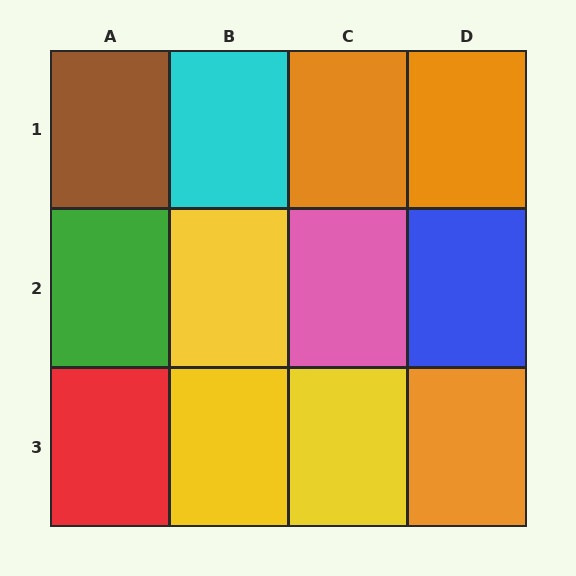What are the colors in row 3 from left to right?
Red, yellow, yellow, orange.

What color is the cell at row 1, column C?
Orange.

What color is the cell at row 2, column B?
Yellow.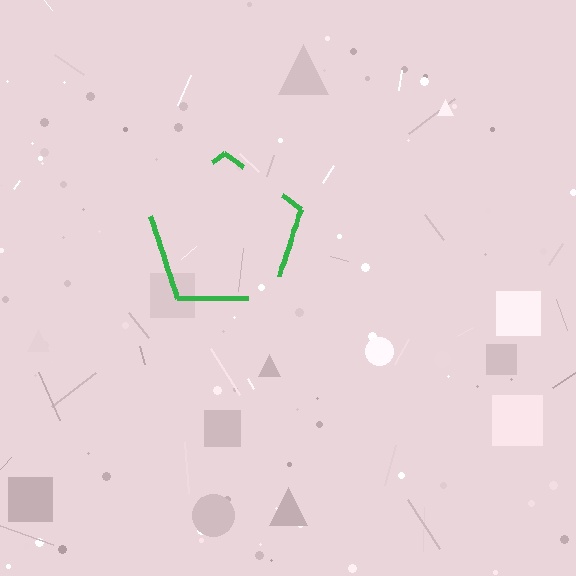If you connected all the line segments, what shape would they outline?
They would outline a pentagon.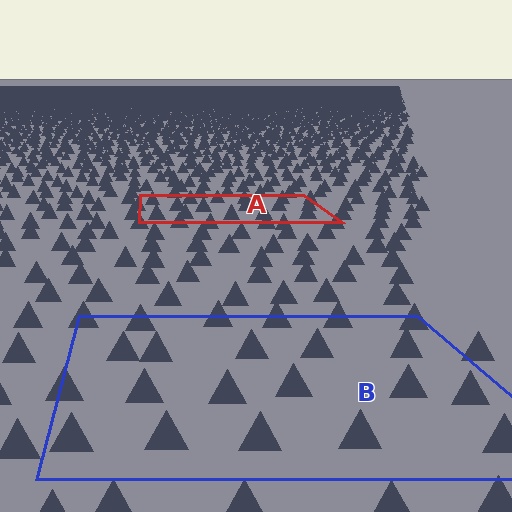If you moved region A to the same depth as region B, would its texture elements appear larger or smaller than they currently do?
They would appear larger. At a closer depth, the same texture elements are projected at a bigger on-screen size.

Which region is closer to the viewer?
Region B is closer. The texture elements there are larger and more spread out.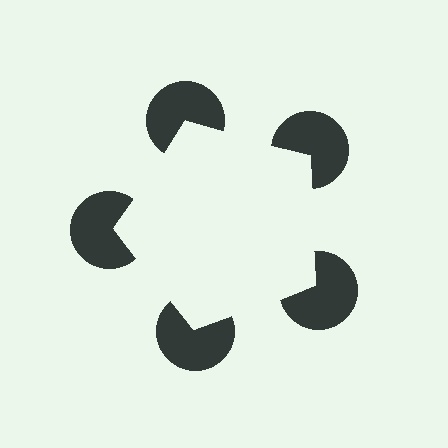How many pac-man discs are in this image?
There are 5 — one at each vertex of the illusory pentagon.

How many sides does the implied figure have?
5 sides.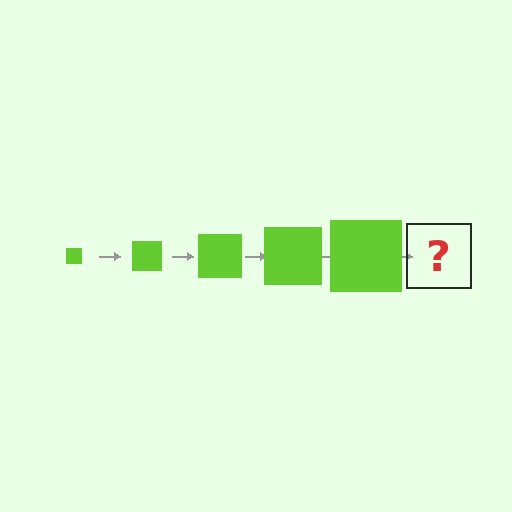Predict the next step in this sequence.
The next step is a lime square, larger than the previous one.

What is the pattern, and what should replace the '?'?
The pattern is that the square gets progressively larger each step. The '?' should be a lime square, larger than the previous one.